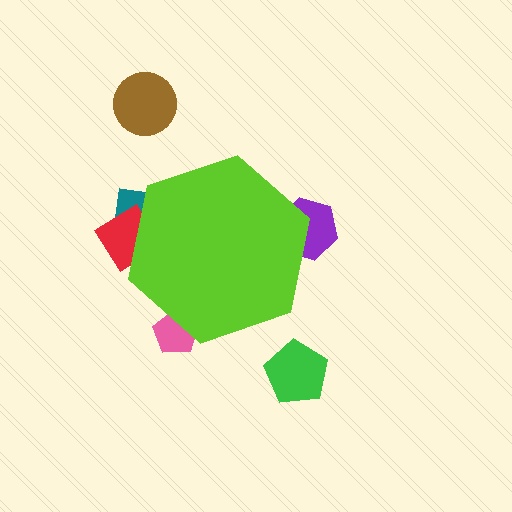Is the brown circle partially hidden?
No, the brown circle is fully visible.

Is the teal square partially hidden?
Yes, the teal square is partially hidden behind the lime hexagon.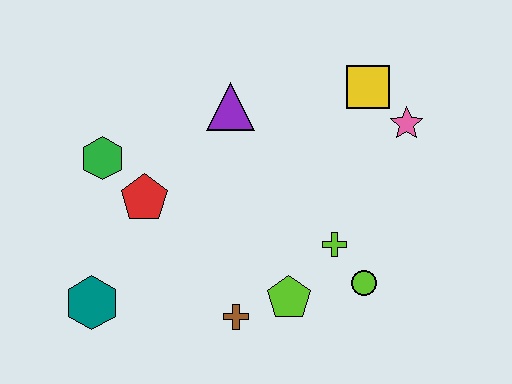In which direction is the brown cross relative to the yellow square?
The brown cross is below the yellow square.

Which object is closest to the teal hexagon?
The red pentagon is closest to the teal hexagon.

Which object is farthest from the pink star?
The teal hexagon is farthest from the pink star.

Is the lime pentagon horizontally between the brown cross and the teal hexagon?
No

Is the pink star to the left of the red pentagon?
No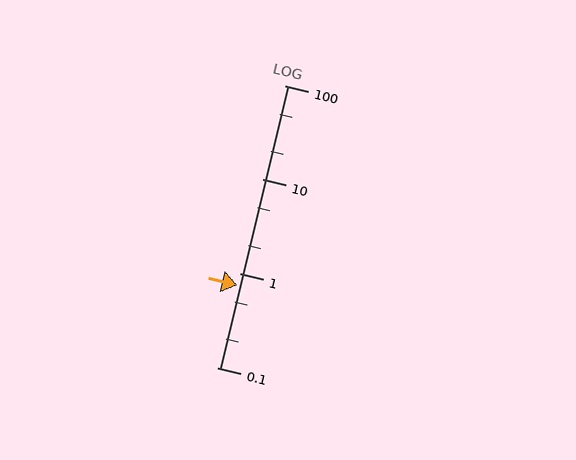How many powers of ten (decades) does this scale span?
The scale spans 3 decades, from 0.1 to 100.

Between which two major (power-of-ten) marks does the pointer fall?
The pointer is between 0.1 and 1.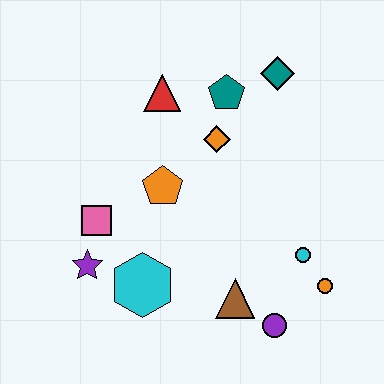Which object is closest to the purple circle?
The brown triangle is closest to the purple circle.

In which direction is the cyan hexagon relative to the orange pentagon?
The cyan hexagon is below the orange pentagon.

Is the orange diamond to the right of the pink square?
Yes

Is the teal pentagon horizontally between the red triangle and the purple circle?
Yes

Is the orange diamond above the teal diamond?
No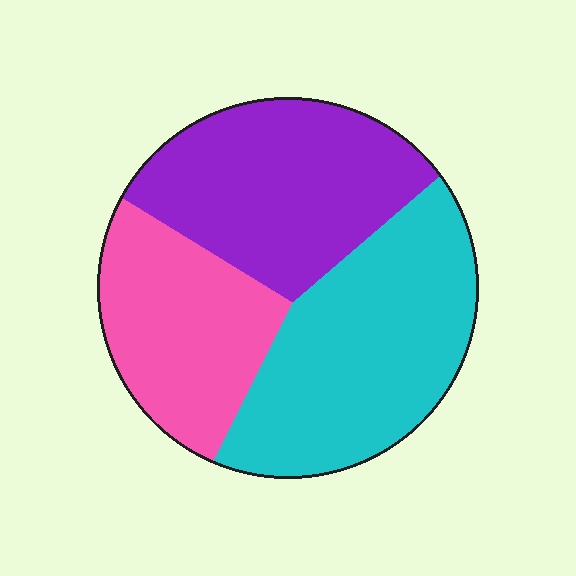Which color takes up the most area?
Cyan, at roughly 40%.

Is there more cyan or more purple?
Cyan.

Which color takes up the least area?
Pink, at roughly 25%.